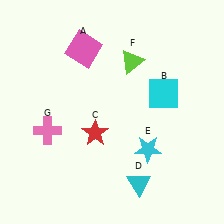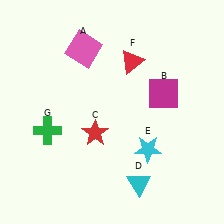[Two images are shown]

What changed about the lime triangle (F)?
In Image 1, F is lime. In Image 2, it changed to red.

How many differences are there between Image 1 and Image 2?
There are 3 differences between the two images.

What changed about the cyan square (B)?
In Image 1, B is cyan. In Image 2, it changed to magenta.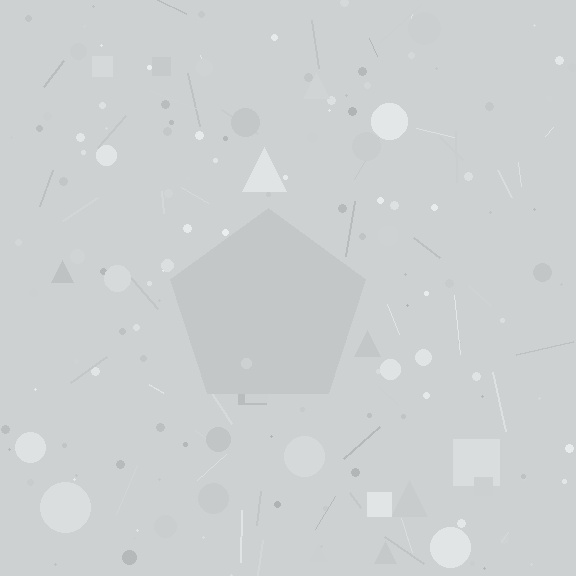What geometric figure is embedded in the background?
A pentagon is embedded in the background.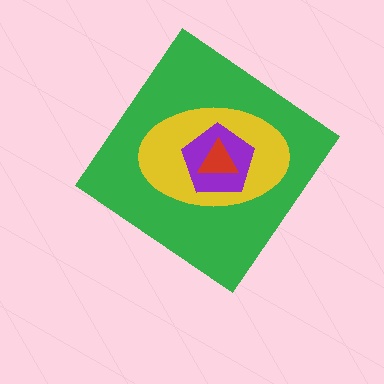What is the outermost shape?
The green diamond.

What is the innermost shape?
The red triangle.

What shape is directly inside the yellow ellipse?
The purple pentagon.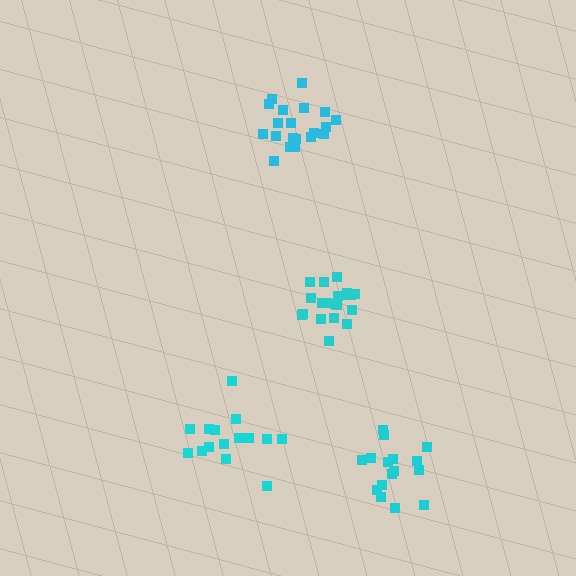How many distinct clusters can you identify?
There are 4 distinct clusters.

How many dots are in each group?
Group 1: 20 dots, Group 2: 15 dots, Group 3: 16 dots, Group 4: 21 dots (72 total).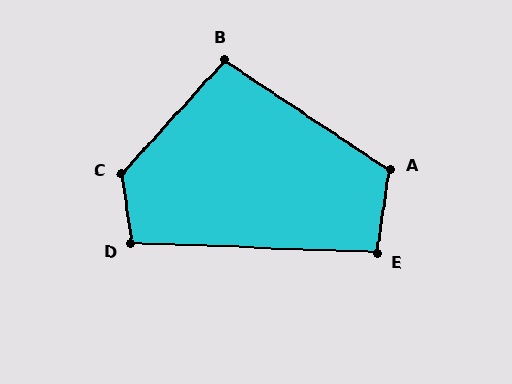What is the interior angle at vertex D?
Approximately 100 degrees (obtuse).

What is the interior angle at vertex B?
Approximately 99 degrees (obtuse).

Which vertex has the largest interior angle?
C, at approximately 130 degrees.